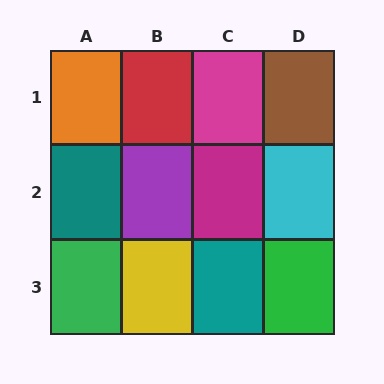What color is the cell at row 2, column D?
Cyan.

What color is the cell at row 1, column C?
Magenta.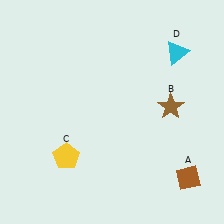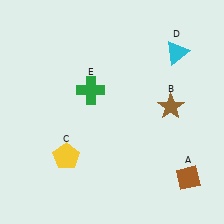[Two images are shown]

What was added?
A green cross (E) was added in Image 2.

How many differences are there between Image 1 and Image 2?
There is 1 difference between the two images.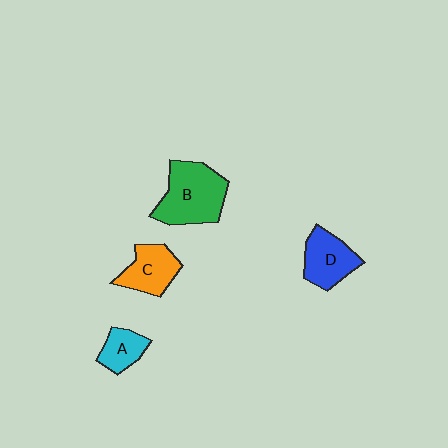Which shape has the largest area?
Shape B (green).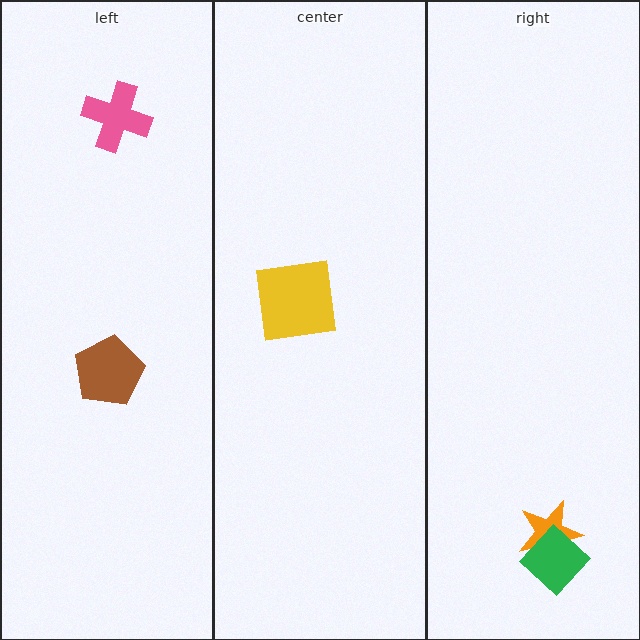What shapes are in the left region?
The pink cross, the brown pentagon.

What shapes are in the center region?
The yellow square.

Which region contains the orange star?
The right region.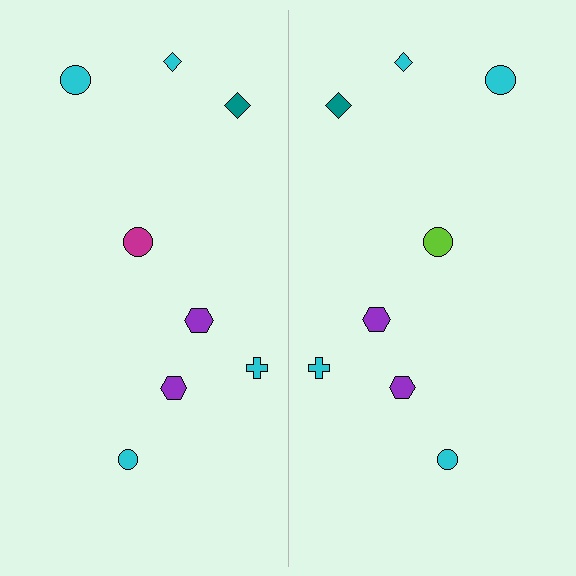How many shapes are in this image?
There are 16 shapes in this image.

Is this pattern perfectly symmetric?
No, the pattern is not perfectly symmetric. The lime circle on the right side breaks the symmetry — its mirror counterpart is magenta.